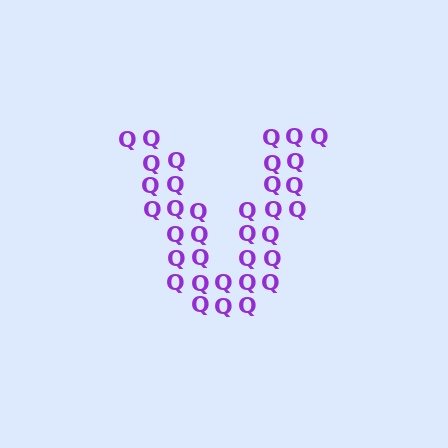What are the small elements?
The small elements are letter Q's.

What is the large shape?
The large shape is the letter V.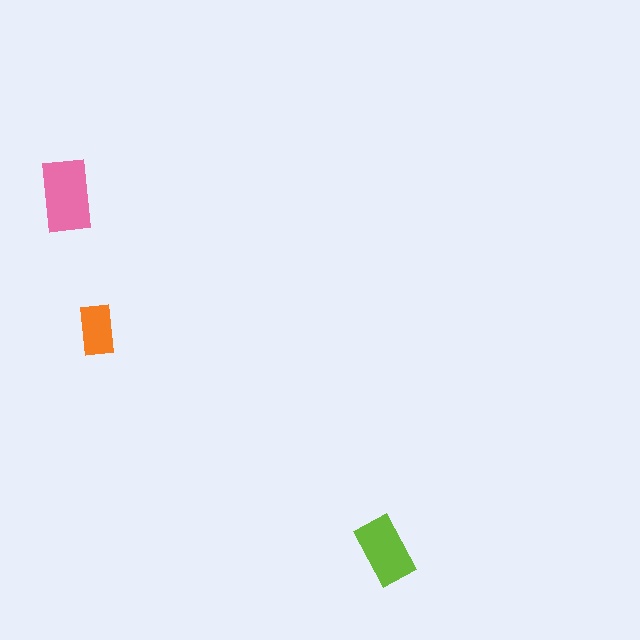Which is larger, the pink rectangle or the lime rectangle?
The pink one.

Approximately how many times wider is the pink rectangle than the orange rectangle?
About 1.5 times wider.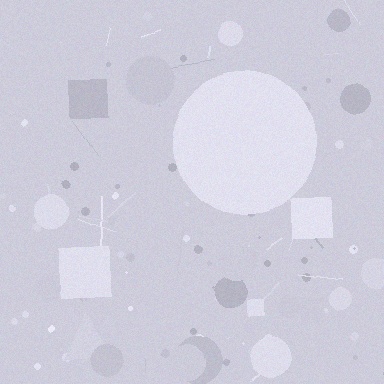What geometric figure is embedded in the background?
A circle is embedded in the background.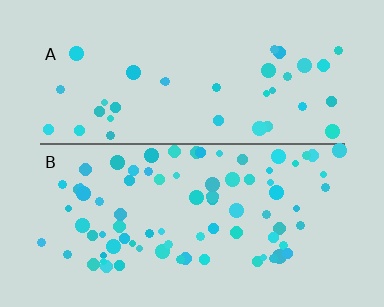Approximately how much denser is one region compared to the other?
Approximately 2.2× — region B over region A.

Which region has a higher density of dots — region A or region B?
B (the bottom).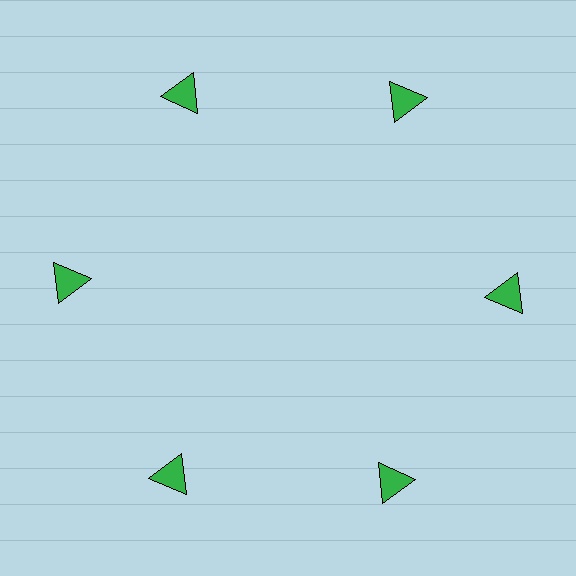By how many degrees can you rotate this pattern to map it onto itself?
The pattern maps onto itself every 60 degrees of rotation.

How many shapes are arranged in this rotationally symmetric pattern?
There are 6 shapes, arranged in 6 groups of 1.